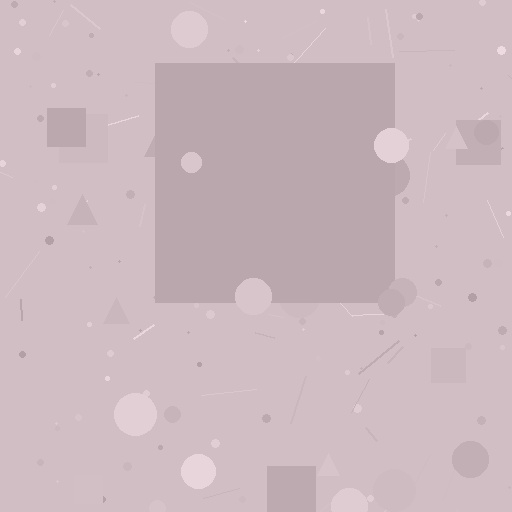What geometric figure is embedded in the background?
A square is embedded in the background.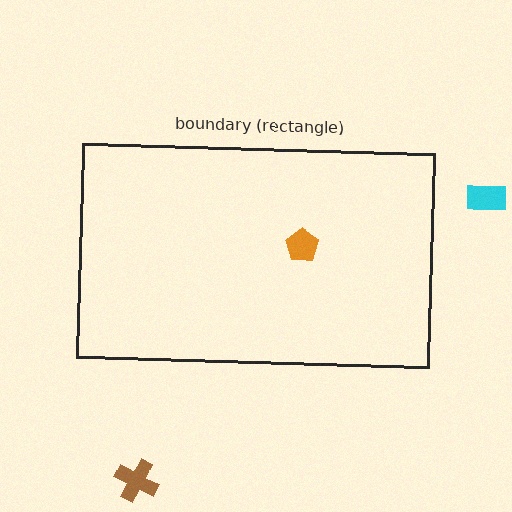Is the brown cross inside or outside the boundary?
Outside.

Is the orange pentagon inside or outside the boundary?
Inside.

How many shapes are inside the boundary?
1 inside, 2 outside.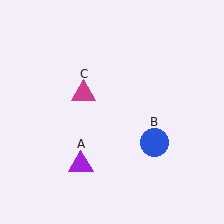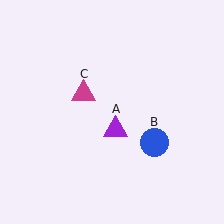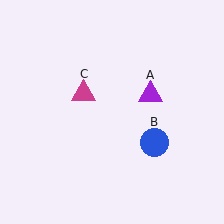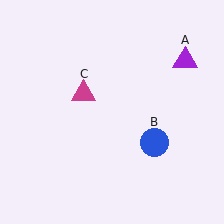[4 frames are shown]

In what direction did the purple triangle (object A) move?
The purple triangle (object A) moved up and to the right.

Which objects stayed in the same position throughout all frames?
Blue circle (object B) and magenta triangle (object C) remained stationary.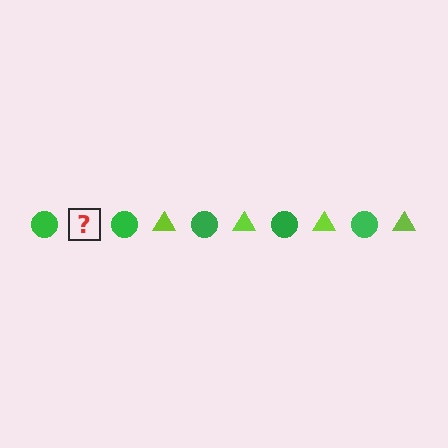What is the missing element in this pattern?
The missing element is a lime triangle.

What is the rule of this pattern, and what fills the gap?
The rule is that the pattern alternates between green circle and lime triangle. The gap should be filled with a lime triangle.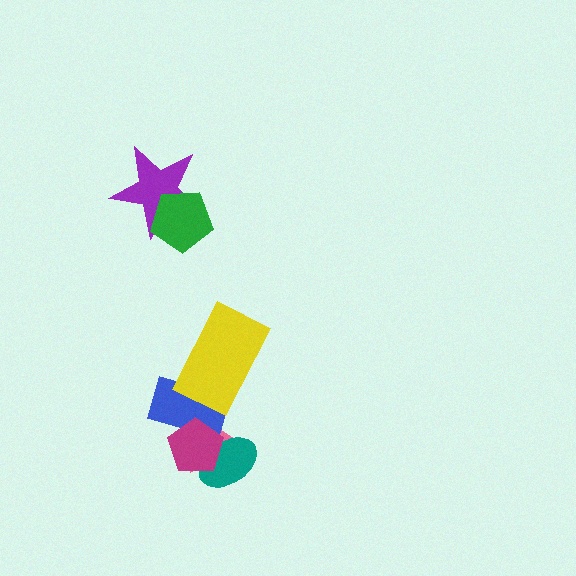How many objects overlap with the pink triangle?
3 objects overlap with the pink triangle.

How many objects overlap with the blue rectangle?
3 objects overlap with the blue rectangle.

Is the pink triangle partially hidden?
Yes, it is partially covered by another shape.